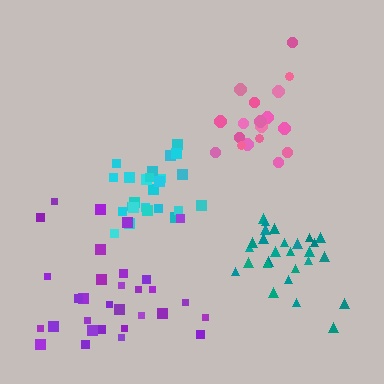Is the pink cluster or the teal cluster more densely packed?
Teal.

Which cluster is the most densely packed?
Cyan.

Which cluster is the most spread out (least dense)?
Purple.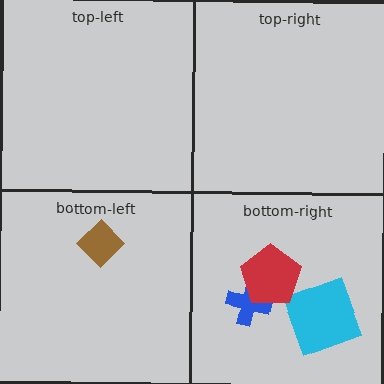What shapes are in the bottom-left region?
The brown diamond.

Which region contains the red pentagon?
The bottom-right region.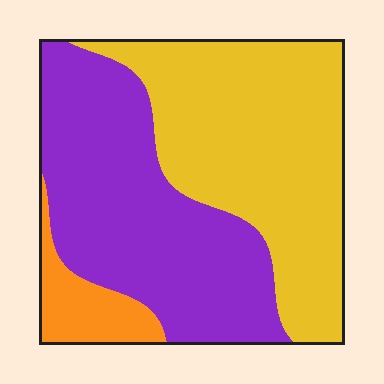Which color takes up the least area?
Orange, at roughly 10%.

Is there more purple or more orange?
Purple.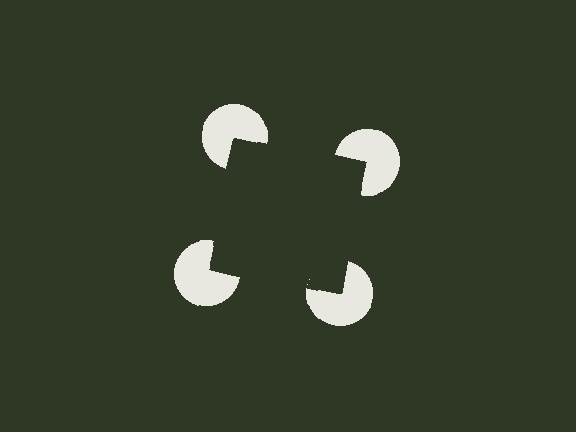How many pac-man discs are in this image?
There are 4 — one at each vertex of the illusory square.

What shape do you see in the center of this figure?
An illusory square — its edges are inferred from the aligned wedge cuts in the pac-man discs, not physically drawn.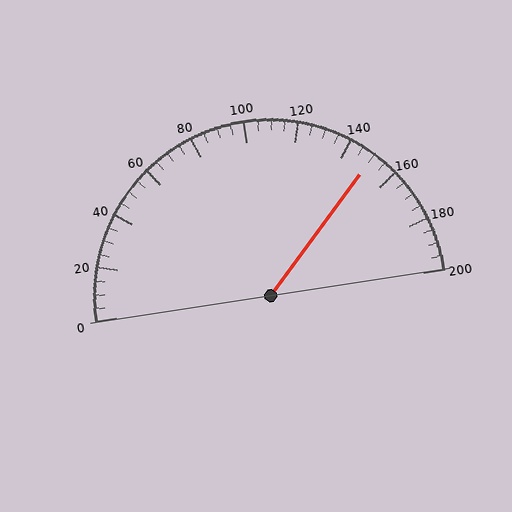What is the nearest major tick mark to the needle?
The nearest major tick mark is 160.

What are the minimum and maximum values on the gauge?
The gauge ranges from 0 to 200.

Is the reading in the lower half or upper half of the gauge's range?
The reading is in the upper half of the range (0 to 200).